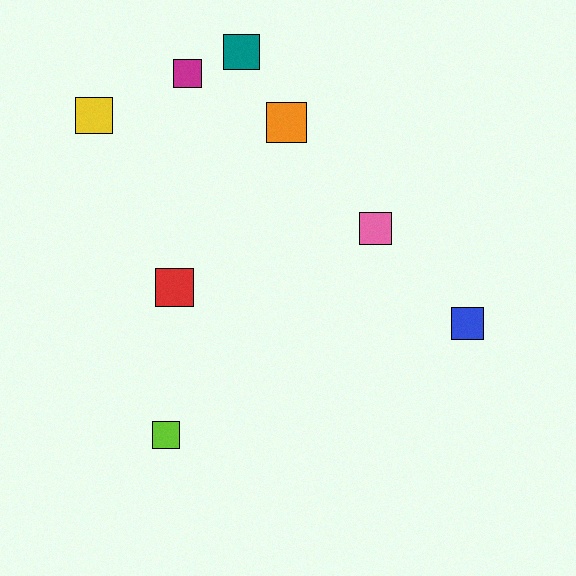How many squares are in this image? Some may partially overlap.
There are 8 squares.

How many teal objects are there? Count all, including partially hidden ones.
There is 1 teal object.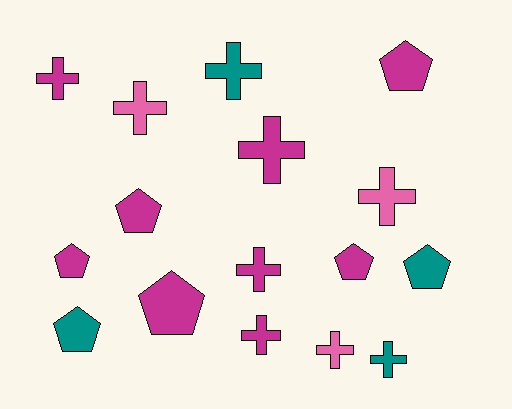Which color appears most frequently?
Magenta, with 9 objects.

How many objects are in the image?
There are 16 objects.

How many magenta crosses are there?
There are 4 magenta crosses.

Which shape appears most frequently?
Cross, with 9 objects.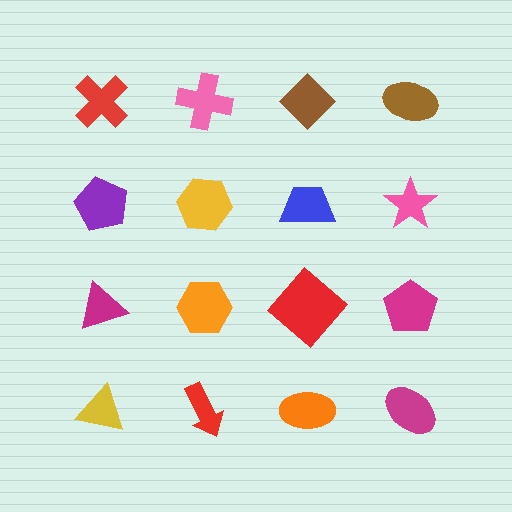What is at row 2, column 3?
A blue trapezoid.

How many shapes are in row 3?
4 shapes.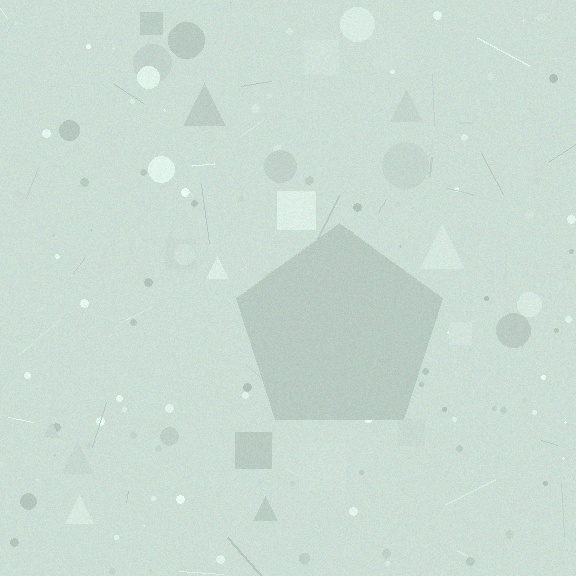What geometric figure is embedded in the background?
A pentagon is embedded in the background.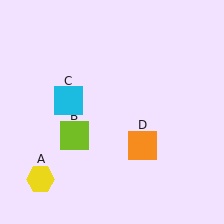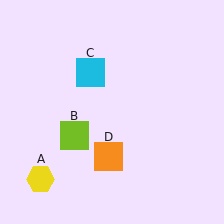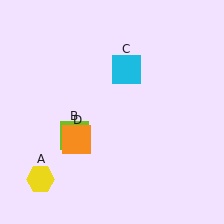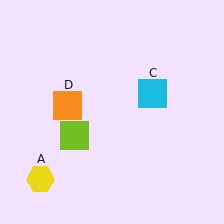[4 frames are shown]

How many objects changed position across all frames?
2 objects changed position: cyan square (object C), orange square (object D).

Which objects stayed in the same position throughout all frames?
Yellow hexagon (object A) and lime square (object B) remained stationary.